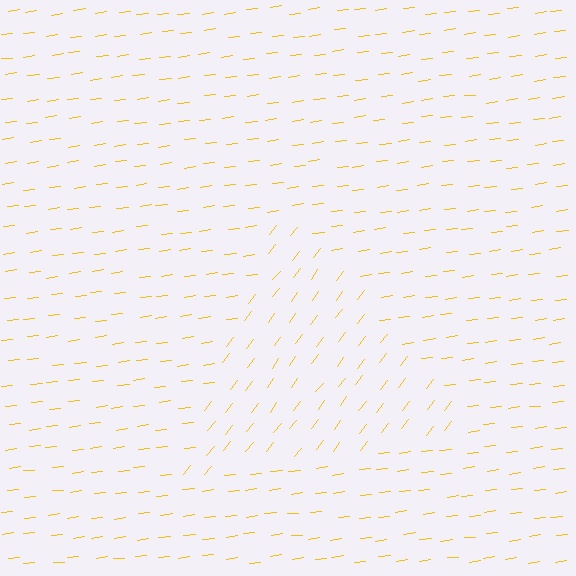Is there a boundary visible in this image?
Yes, there is a texture boundary formed by a change in line orientation.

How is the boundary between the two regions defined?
The boundary is defined purely by a change in line orientation (approximately 45 degrees difference). All lines are the same color and thickness.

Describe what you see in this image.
The image is filled with small yellow line segments. A triangle region in the image has lines oriented differently from the surrounding lines, creating a visible texture boundary.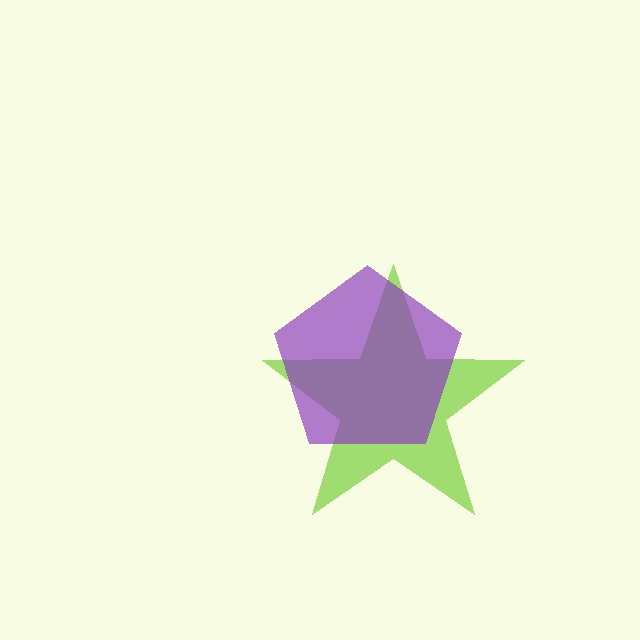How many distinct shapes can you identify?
There are 2 distinct shapes: a lime star, a purple pentagon.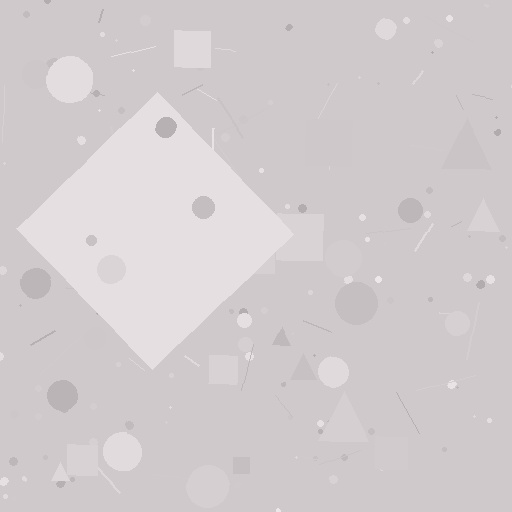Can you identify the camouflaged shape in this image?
The camouflaged shape is a diamond.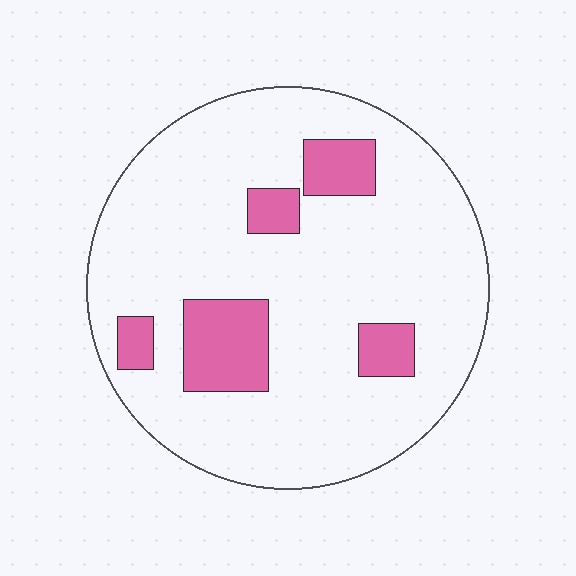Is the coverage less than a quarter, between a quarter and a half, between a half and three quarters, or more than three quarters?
Less than a quarter.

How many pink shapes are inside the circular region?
5.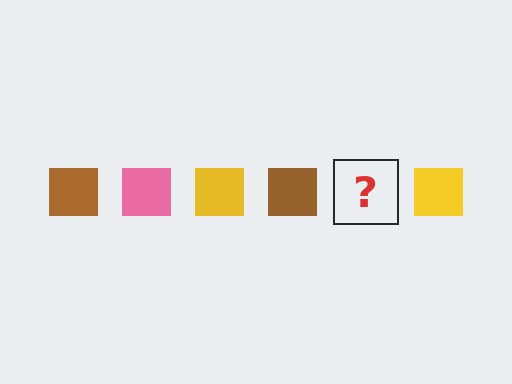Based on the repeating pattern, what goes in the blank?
The blank should be a pink square.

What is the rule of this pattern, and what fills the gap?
The rule is that the pattern cycles through brown, pink, yellow squares. The gap should be filled with a pink square.